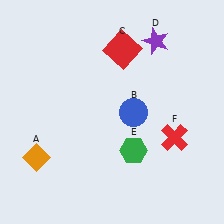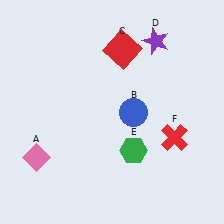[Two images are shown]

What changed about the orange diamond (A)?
In Image 1, A is orange. In Image 2, it changed to pink.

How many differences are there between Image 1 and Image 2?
There is 1 difference between the two images.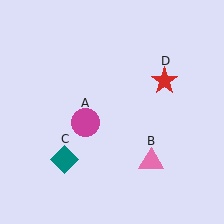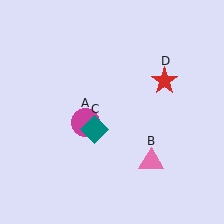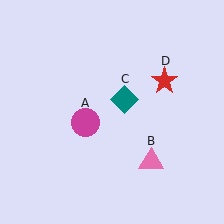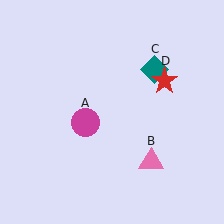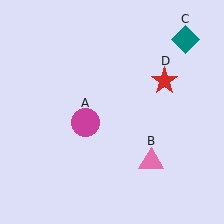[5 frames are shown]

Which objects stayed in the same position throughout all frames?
Magenta circle (object A) and pink triangle (object B) and red star (object D) remained stationary.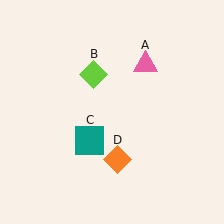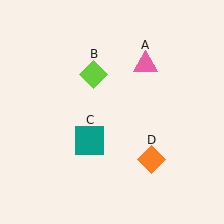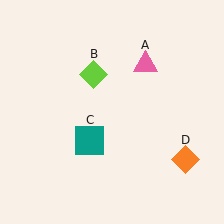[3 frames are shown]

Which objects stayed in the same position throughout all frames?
Pink triangle (object A) and lime diamond (object B) and teal square (object C) remained stationary.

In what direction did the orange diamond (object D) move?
The orange diamond (object D) moved right.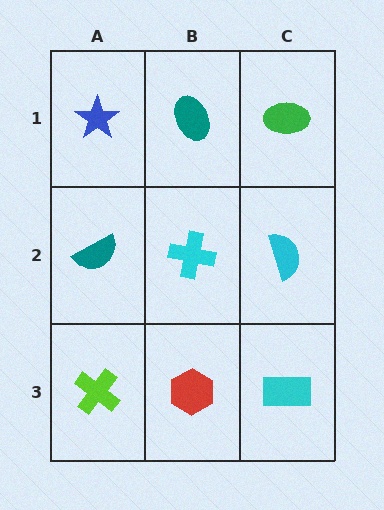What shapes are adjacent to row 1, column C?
A cyan semicircle (row 2, column C), a teal ellipse (row 1, column B).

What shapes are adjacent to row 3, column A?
A teal semicircle (row 2, column A), a red hexagon (row 3, column B).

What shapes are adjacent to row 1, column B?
A cyan cross (row 2, column B), a blue star (row 1, column A), a green ellipse (row 1, column C).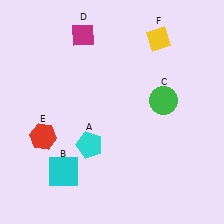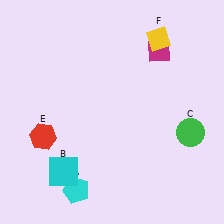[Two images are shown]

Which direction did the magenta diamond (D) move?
The magenta diamond (D) moved right.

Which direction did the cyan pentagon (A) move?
The cyan pentagon (A) moved down.